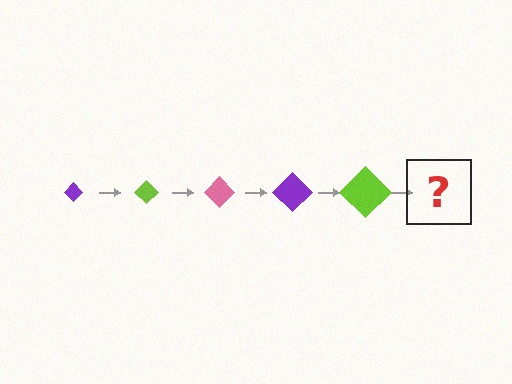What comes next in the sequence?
The next element should be a pink diamond, larger than the previous one.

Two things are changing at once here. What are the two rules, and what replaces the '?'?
The two rules are that the diamond grows larger each step and the color cycles through purple, lime, and pink. The '?' should be a pink diamond, larger than the previous one.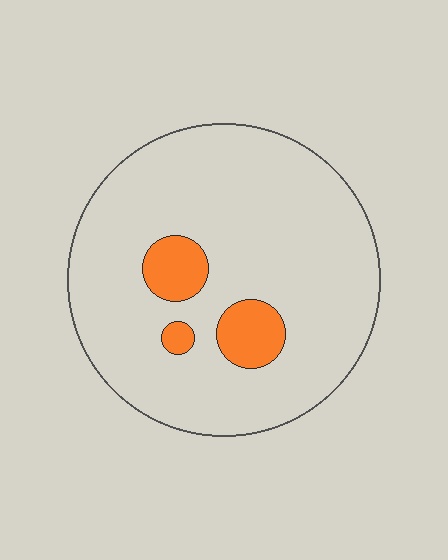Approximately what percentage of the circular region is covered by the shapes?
Approximately 10%.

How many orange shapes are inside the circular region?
3.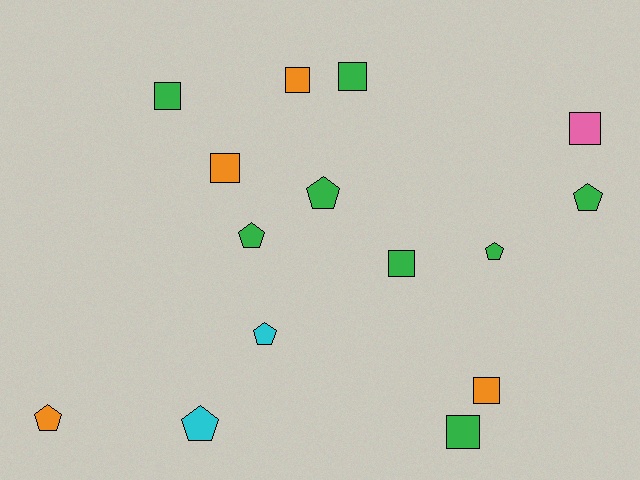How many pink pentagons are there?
There are no pink pentagons.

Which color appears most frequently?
Green, with 8 objects.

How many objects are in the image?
There are 15 objects.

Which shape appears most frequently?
Square, with 8 objects.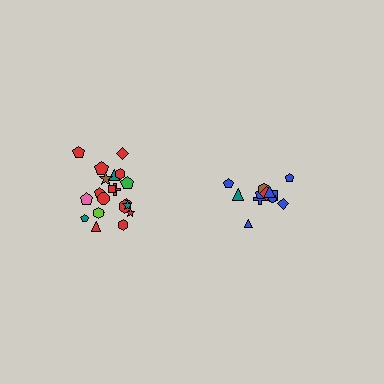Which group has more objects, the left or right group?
The left group.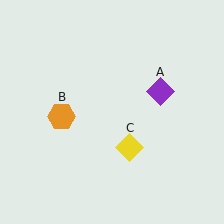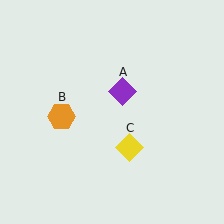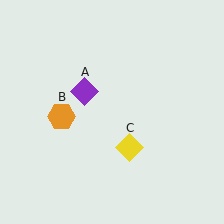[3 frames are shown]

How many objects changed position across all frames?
1 object changed position: purple diamond (object A).